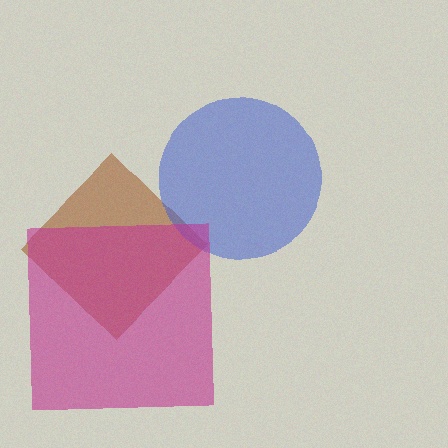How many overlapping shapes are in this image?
There are 3 overlapping shapes in the image.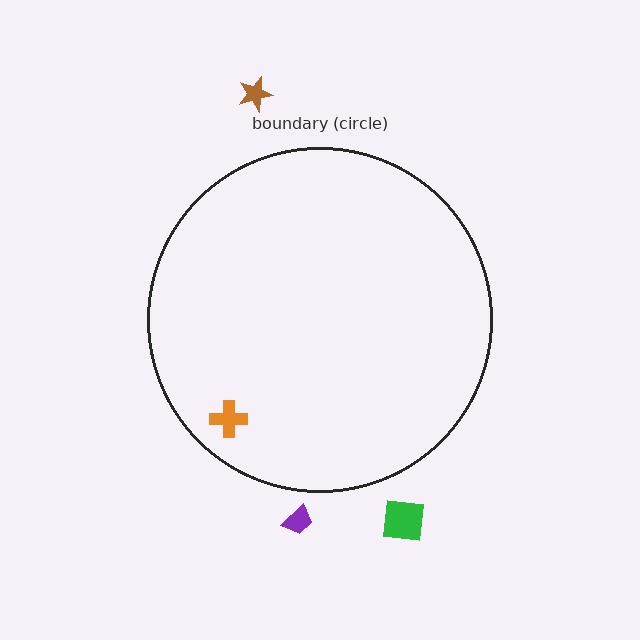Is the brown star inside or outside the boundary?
Outside.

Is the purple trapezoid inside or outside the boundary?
Outside.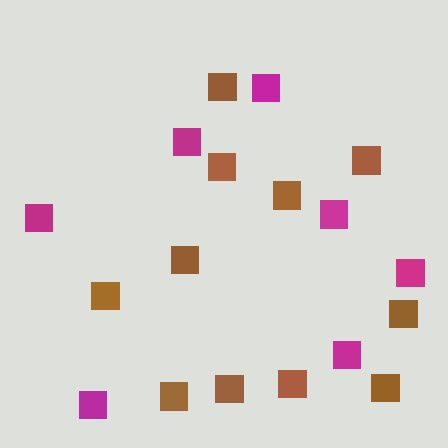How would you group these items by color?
There are 2 groups: one group of brown squares (11) and one group of magenta squares (7).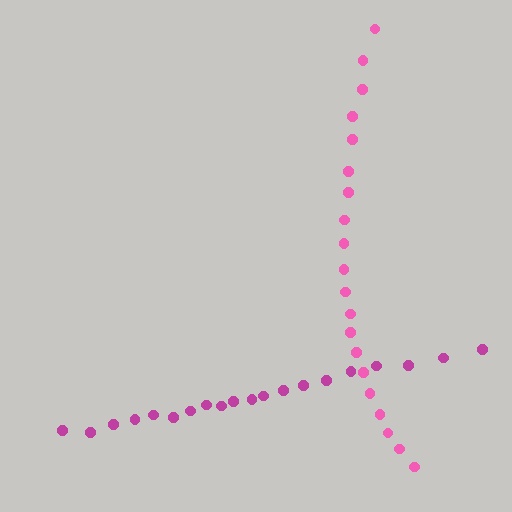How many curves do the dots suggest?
There are 2 distinct paths.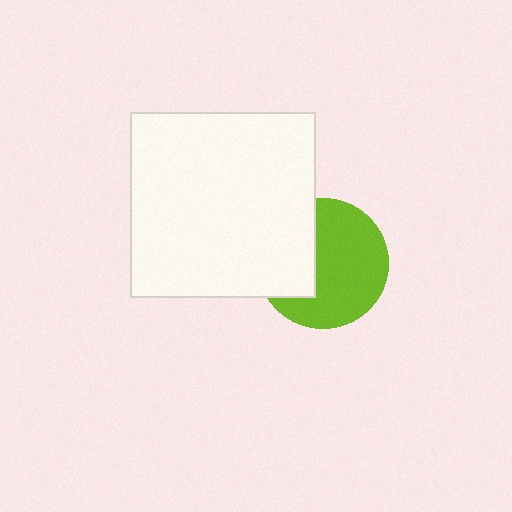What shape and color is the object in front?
The object in front is a white square.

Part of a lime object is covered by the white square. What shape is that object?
It is a circle.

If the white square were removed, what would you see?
You would see the complete lime circle.